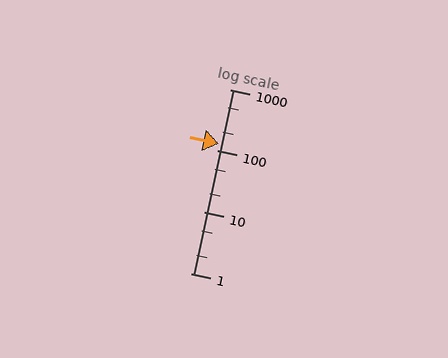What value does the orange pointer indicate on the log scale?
The pointer indicates approximately 130.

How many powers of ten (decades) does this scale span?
The scale spans 3 decades, from 1 to 1000.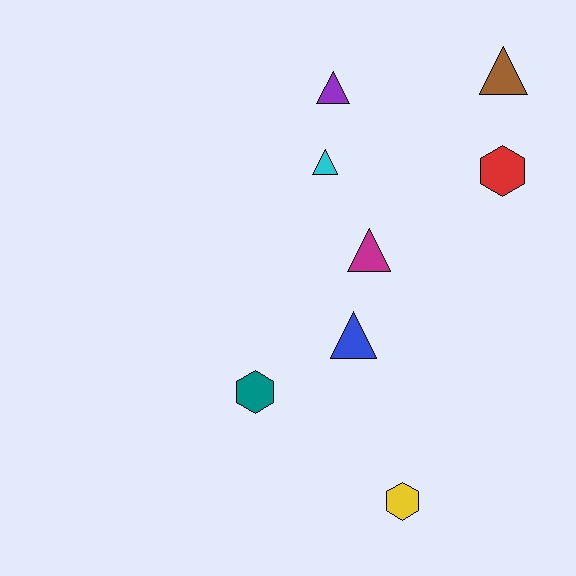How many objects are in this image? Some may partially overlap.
There are 8 objects.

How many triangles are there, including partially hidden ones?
There are 5 triangles.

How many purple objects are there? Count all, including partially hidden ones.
There is 1 purple object.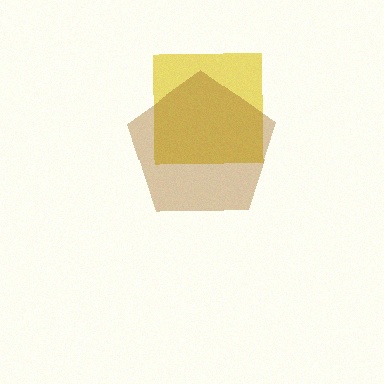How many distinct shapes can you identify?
There are 2 distinct shapes: a yellow square, a brown pentagon.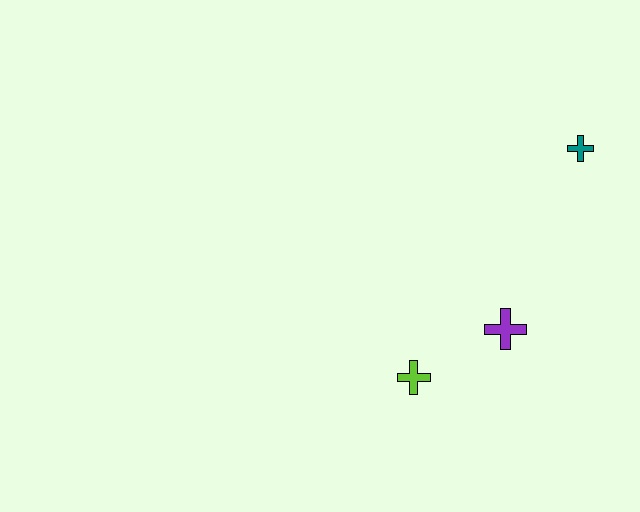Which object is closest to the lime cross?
The purple cross is closest to the lime cross.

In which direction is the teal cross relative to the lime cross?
The teal cross is above the lime cross.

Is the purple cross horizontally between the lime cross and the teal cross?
Yes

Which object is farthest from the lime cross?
The teal cross is farthest from the lime cross.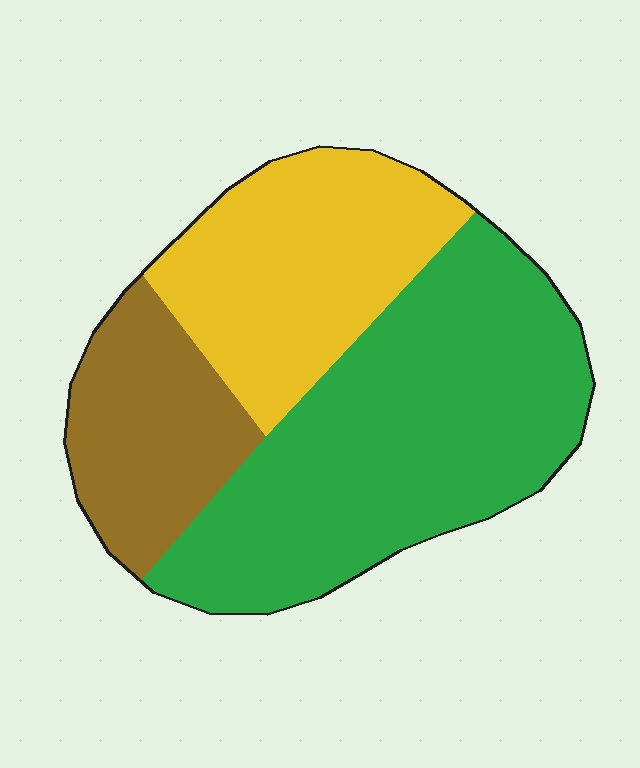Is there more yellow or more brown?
Yellow.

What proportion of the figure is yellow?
Yellow covers roughly 30% of the figure.